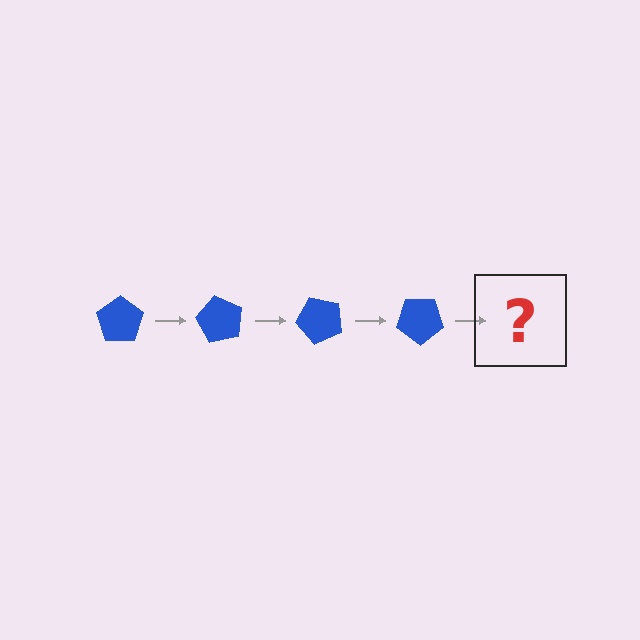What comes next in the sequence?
The next element should be a blue pentagon rotated 240 degrees.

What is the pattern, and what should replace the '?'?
The pattern is that the pentagon rotates 60 degrees each step. The '?' should be a blue pentagon rotated 240 degrees.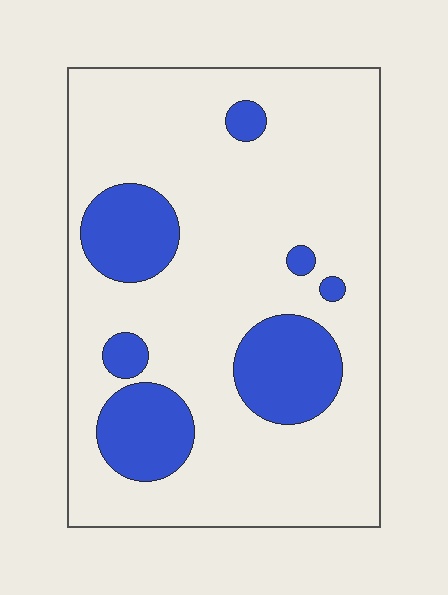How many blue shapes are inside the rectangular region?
7.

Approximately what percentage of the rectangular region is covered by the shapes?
Approximately 20%.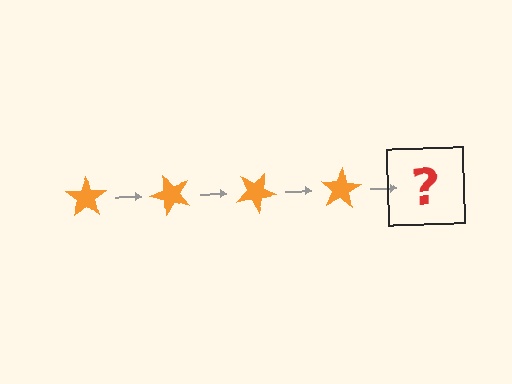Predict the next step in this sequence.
The next step is an orange star rotated 200 degrees.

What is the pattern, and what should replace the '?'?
The pattern is that the star rotates 50 degrees each step. The '?' should be an orange star rotated 200 degrees.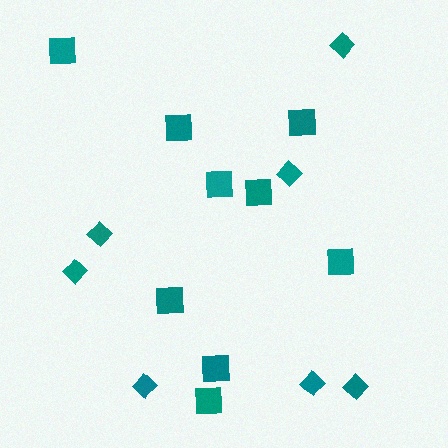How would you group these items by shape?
There are 2 groups: one group of diamonds (7) and one group of squares (9).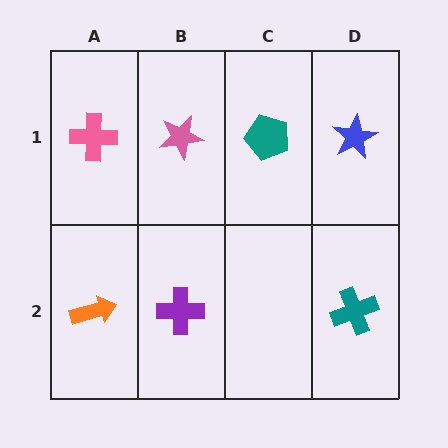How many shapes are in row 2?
3 shapes.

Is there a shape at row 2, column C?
No, that cell is empty.